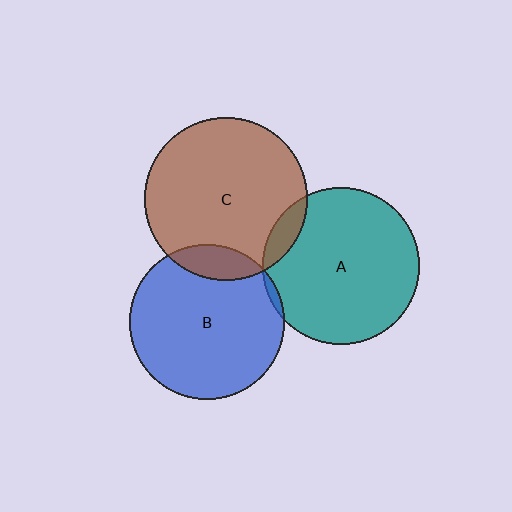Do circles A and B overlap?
Yes.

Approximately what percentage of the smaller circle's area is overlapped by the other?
Approximately 5%.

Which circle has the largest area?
Circle C (brown).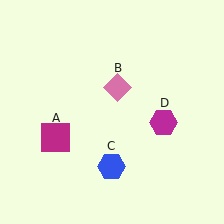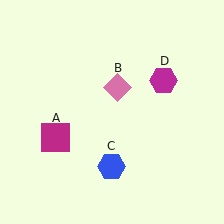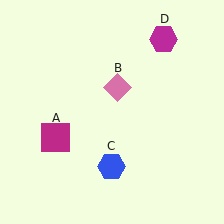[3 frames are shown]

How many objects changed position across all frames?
1 object changed position: magenta hexagon (object D).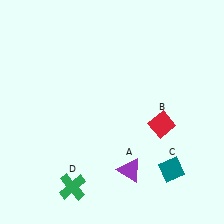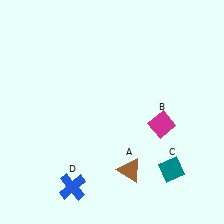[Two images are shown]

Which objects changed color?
A changed from purple to brown. B changed from red to magenta. D changed from green to blue.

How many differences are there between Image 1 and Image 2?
There are 3 differences between the two images.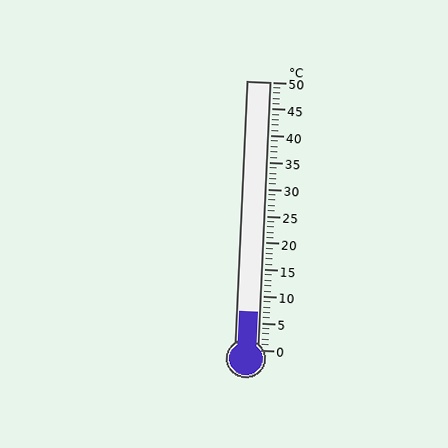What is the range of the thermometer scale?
The thermometer scale ranges from 0°C to 50°C.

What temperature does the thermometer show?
The thermometer shows approximately 7°C.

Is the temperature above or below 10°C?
The temperature is below 10°C.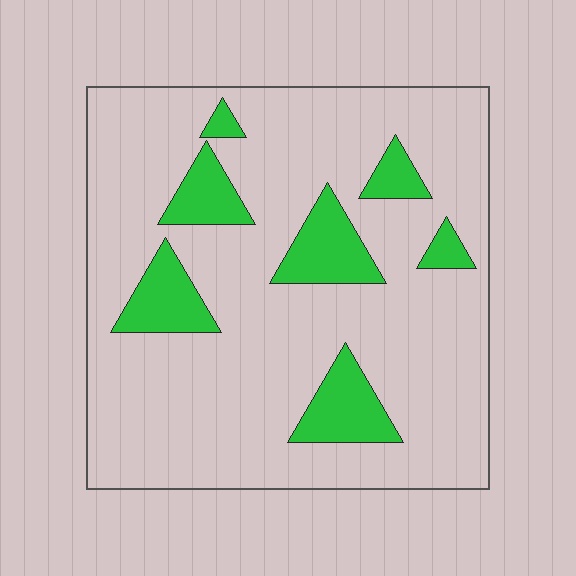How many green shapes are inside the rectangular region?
7.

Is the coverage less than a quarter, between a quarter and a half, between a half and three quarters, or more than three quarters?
Less than a quarter.